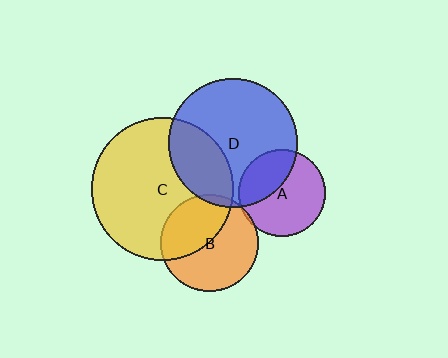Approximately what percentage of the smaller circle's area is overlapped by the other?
Approximately 5%.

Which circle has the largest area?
Circle C (yellow).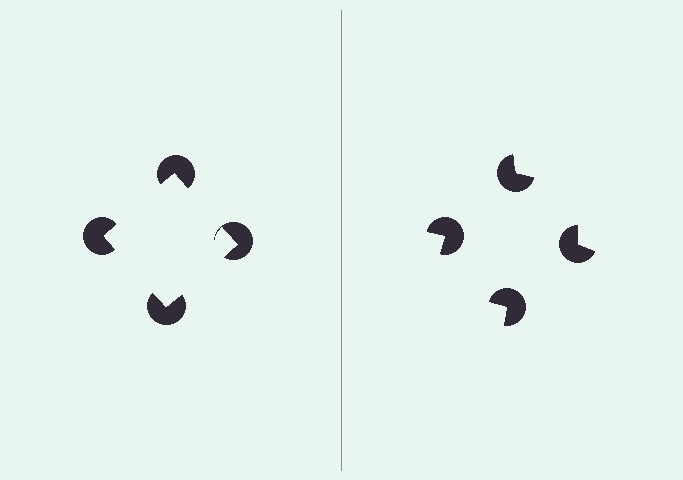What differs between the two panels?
The pac-man discs are positioned identically on both sides; only the wedge orientations differ. On the left they align to a square; on the right they are misaligned.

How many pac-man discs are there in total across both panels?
8 — 4 on each side.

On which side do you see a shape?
An illusory square appears on the left side. On the right side the wedge cuts are rotated, so no coherent shape forms.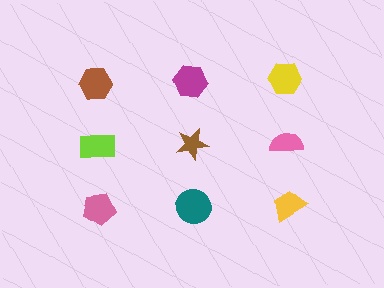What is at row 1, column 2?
A magenta hexagon.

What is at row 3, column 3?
A yellow trapezoid.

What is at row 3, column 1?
A pink pentagon.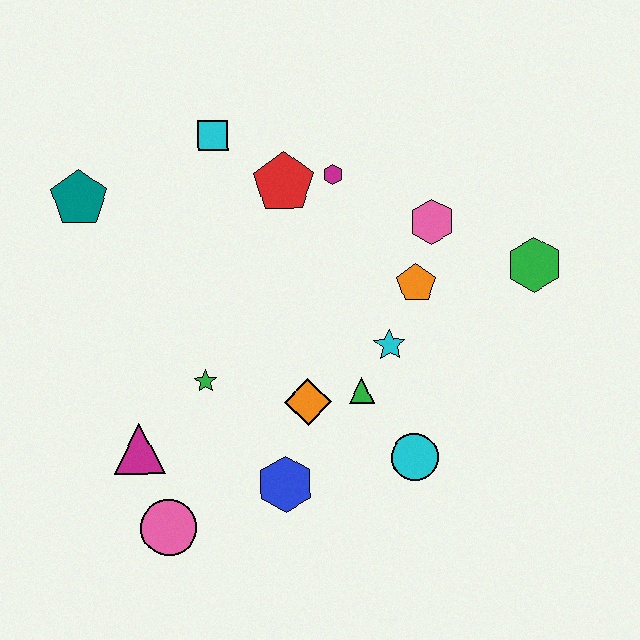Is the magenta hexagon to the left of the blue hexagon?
No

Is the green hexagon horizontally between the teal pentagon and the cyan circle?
No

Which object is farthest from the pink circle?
The green hexagon is farthest from the pink circle.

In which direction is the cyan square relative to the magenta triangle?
The cyan square is above the magenta triangle.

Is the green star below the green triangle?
No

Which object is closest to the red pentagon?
The magenta hexagon is closest to the red pentagon.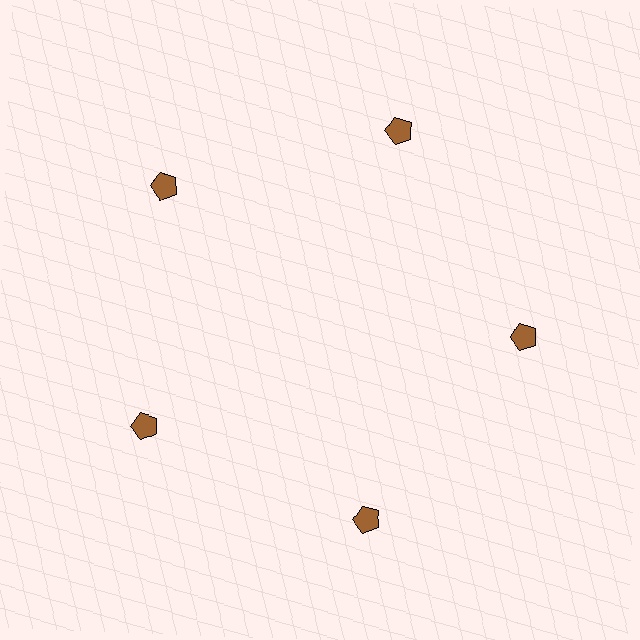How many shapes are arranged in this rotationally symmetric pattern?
There are 5 shapes, arranged in 5 groups of 1.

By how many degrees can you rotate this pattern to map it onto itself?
The pattern maps onto itself every 72 degrees of rotation.